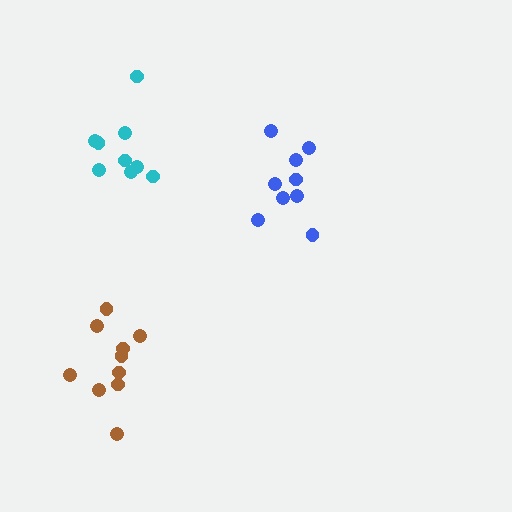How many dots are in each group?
Group 1: 9 dots, Group 2: 10 dots, Group 3: 9 dots (28 total).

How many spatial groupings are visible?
There are 3 spatial groupings.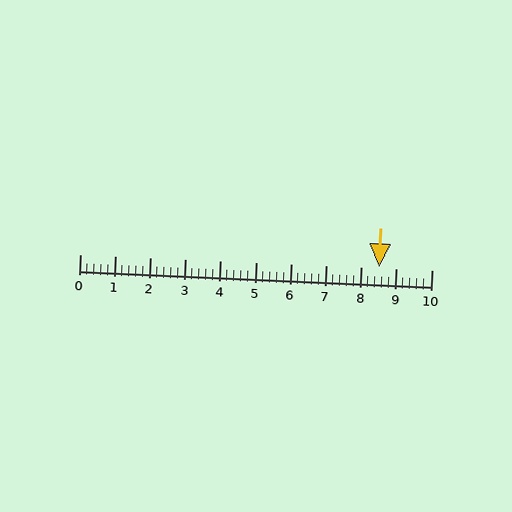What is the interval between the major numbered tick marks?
The major tick marks are spaced 1 units apart.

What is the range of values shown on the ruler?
The ruler shows values from 0 to 10.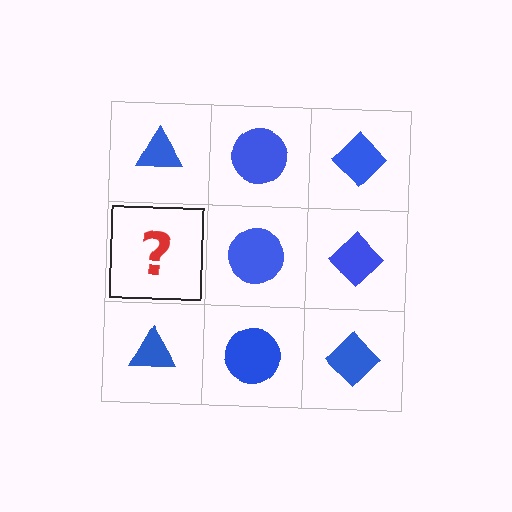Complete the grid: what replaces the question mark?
The question mark should be replaced with a blue triangle.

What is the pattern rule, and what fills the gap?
The rule is that each column has a consistent shape. The gap should be filled with a blue triangle.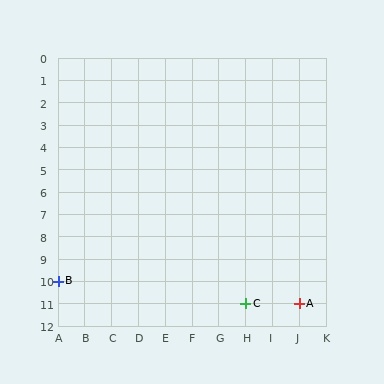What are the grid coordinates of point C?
Point C is at grid coordinates (H, 11).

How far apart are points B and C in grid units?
Points B and C are 7 columns and 1 row apart (about 7.1 grid units diagonally).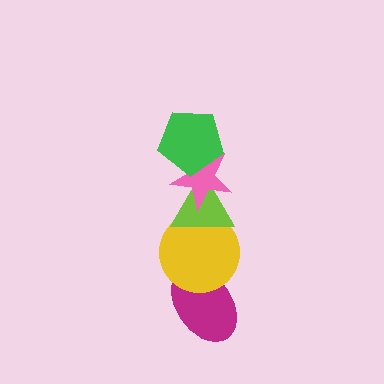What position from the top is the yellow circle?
The yellow circle is 4th from the top.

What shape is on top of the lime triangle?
The pink star is on top of the lime triangle.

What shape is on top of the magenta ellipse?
The yellow circle is on top of the magenta ellipse.